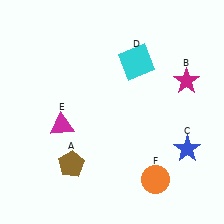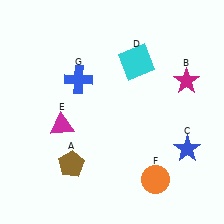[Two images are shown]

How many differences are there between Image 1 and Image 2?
There is 1 difference between the two images.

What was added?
A blue cross (G) was added in Image 2.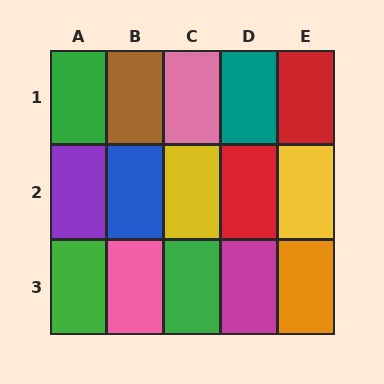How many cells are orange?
1 cell is orange.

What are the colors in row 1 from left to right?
Green, brown, pink, teal, red.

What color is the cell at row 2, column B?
Blue.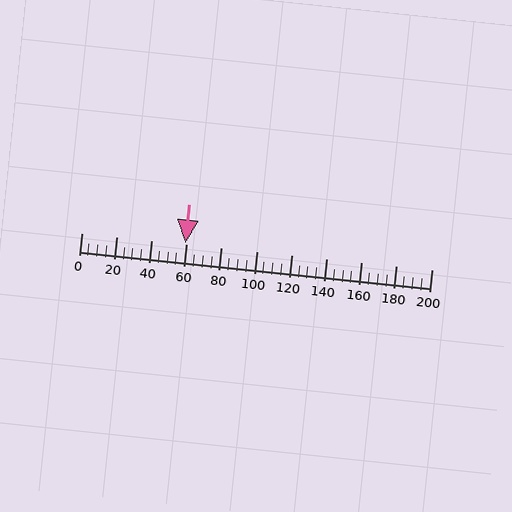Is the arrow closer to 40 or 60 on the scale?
The arrow is closer to 60.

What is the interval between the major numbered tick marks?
The major tick marks are spaced 20 units apart.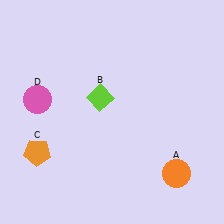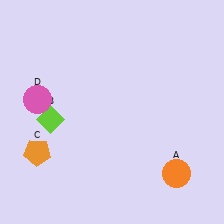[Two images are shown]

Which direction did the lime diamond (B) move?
The lime diamond (B) moved left.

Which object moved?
The lime diamond (B) moved left.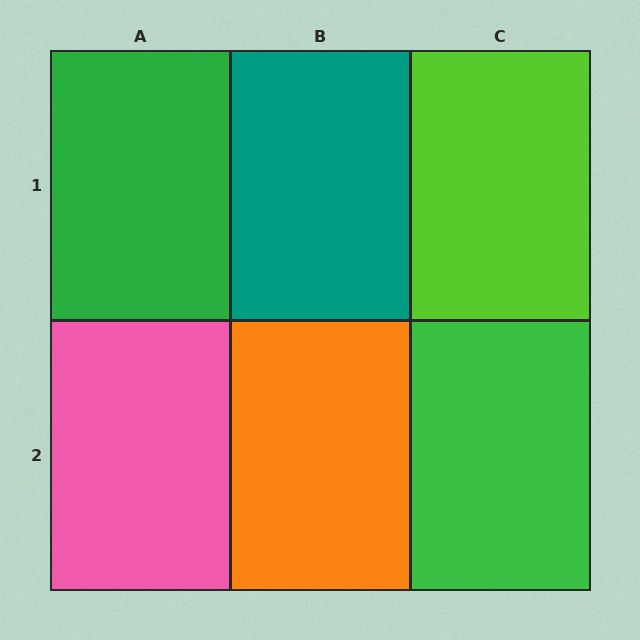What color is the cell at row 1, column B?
Teal.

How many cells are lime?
1 cell is lime.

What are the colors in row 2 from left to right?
Pink, orange, green.